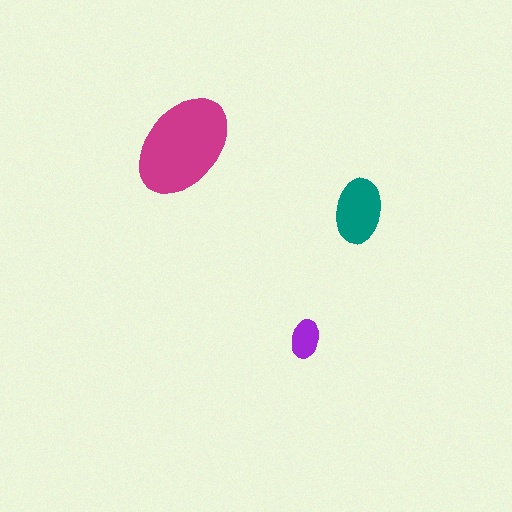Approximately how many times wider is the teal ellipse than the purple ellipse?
About 1.5 times wider.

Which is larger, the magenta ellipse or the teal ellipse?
The magenta one.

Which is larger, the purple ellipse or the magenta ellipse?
The magenta one.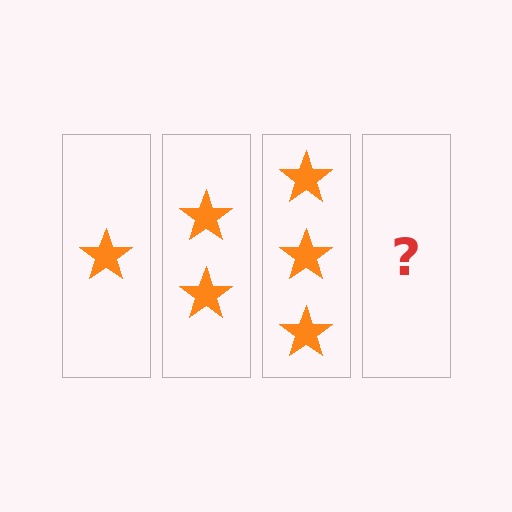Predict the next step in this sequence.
The next step is 4 stars.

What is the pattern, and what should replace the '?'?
The pattern is that each step adds one more star. The '?' should be 4 stars.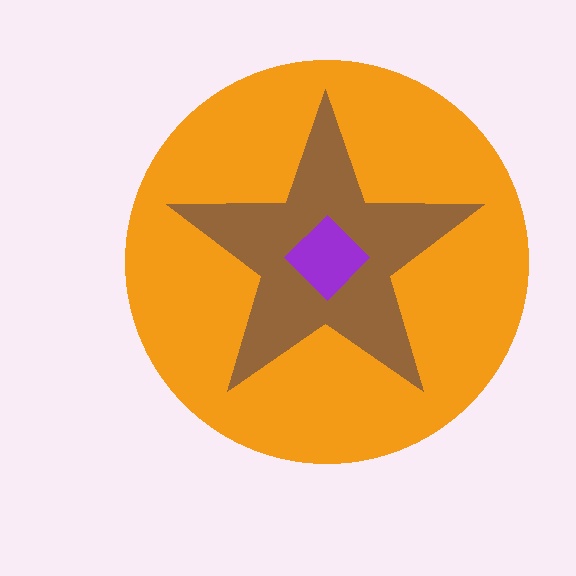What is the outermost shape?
The orange circle.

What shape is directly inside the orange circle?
The brown star.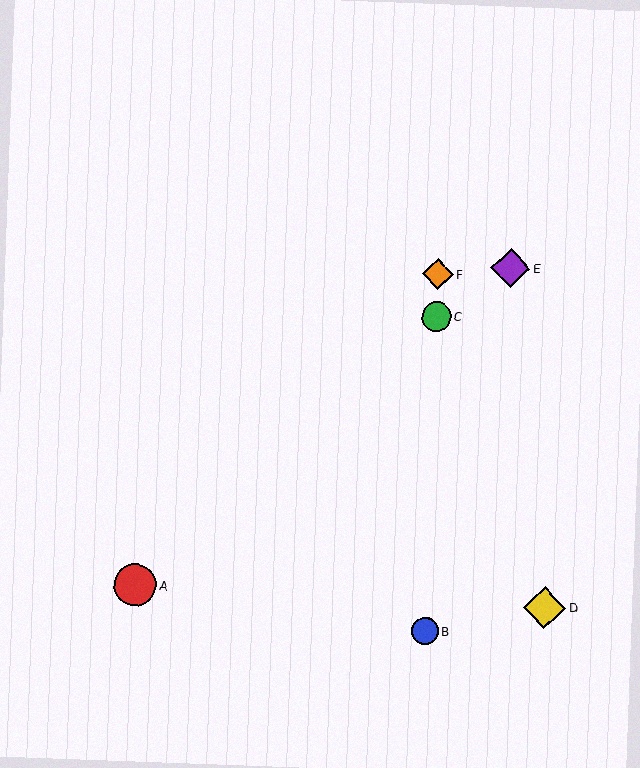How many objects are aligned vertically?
3 objects (B, C, F) are aligned vertically.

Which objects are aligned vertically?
Objects B, C, F are aligned vertically.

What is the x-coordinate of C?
Object C is at x≈436.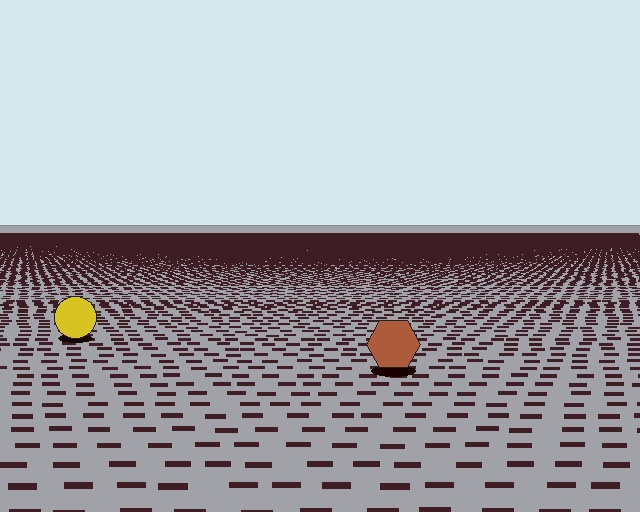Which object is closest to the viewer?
The brown hexagon is closest. The texture marks near it are larger and more spread out.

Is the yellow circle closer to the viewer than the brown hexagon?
No. The brown hexagon is closer — you can tell from the texture gradient: the ground texture is coarser near it.